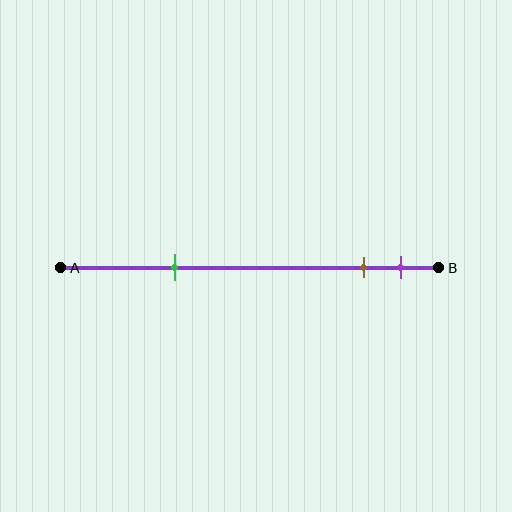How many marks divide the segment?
There are 3 marks dividing the segment.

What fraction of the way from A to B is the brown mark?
The brown mark is approximately 80% (0.8) of the way from A to B.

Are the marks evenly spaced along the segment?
No, the marks are not evenly spaced.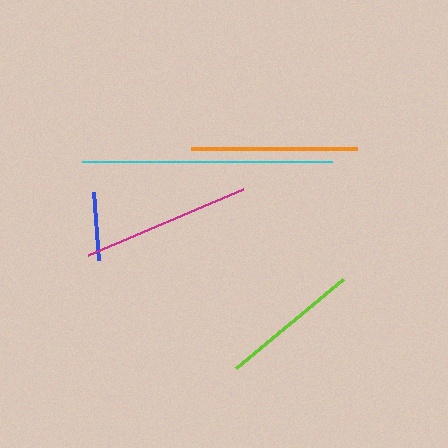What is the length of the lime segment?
The lime segment is approximately 139 pixels long.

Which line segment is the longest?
The cyan line is the longest at approximately 250 pixels.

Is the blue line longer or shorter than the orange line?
The orange line is longer than the blue line.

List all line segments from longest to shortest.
From longest to shortest: cyan, magenta, orange, lime, blue.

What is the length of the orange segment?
The orange segment is approximately 166 pixels long.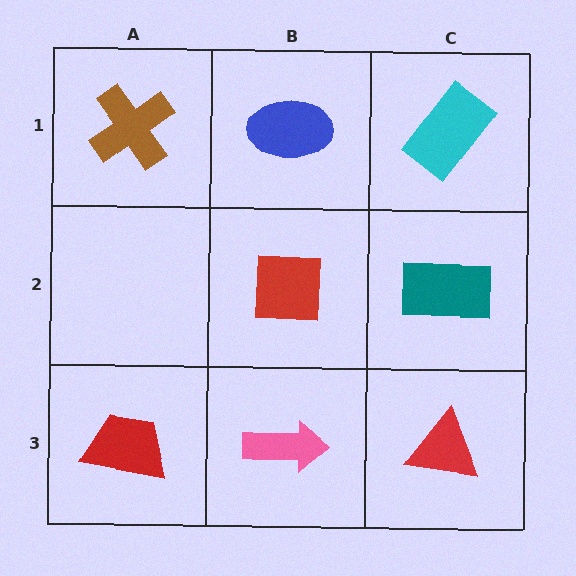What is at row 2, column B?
A red square.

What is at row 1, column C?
A cyan rectangle.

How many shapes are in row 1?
3 shapes.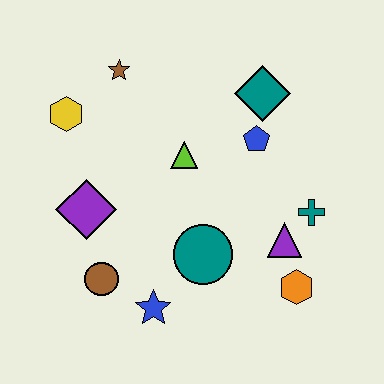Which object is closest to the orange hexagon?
The purple triangle is closest to the orange hexagon.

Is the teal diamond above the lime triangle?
Yes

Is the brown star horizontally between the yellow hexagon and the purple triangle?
Yes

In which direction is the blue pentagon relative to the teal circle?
The blue pentagon is above the teal circle.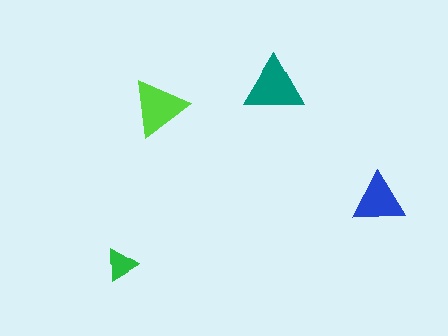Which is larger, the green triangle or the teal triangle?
The teal one.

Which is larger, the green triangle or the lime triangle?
The lime one.